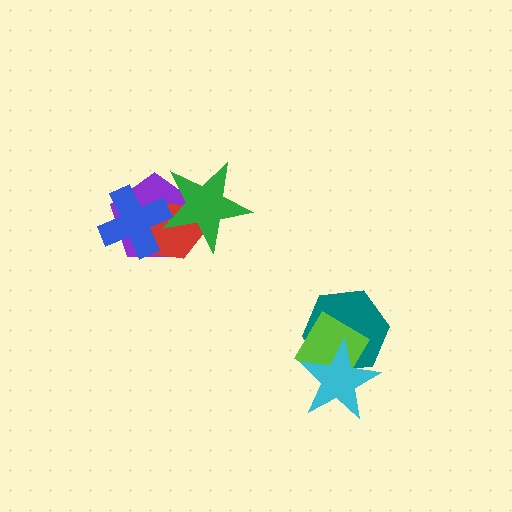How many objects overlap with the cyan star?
2 objects overlap with the cyan star.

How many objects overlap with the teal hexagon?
2 objects overlap with the teal hexagon.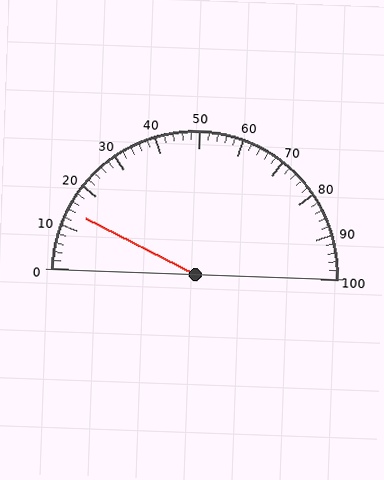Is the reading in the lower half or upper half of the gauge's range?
The reading is in the lower half of the range (0 to 100).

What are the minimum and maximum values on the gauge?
The gauge ranges from 0 to 100.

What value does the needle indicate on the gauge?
The needle indicates approximately 14.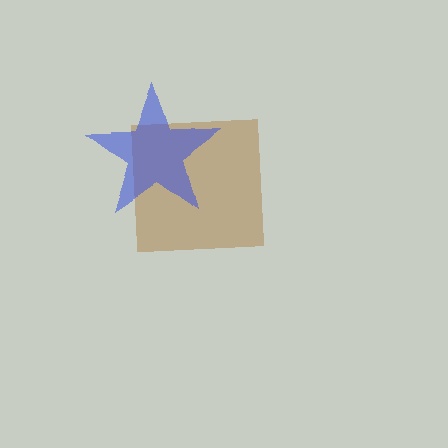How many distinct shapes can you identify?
There are 2 distinct shapes: a brown square, a blue star.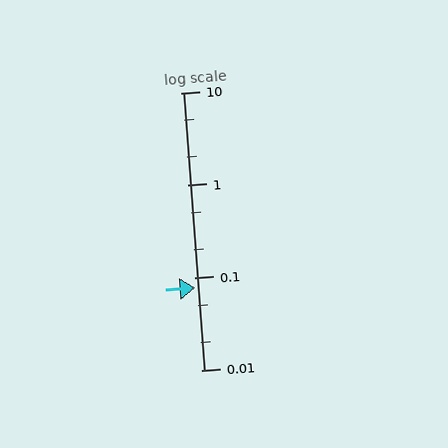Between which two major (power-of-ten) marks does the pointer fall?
The pointer is between 0.01 and 0.1.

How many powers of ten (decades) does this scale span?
The scale spans 3 decades, from 0.01 to 10.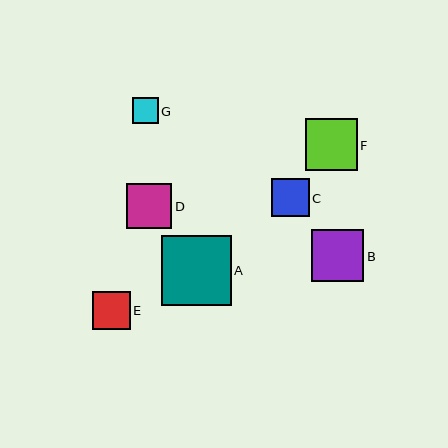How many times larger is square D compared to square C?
Square D is approximately 1.2 times the size of square C.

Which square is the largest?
Square A is the largest with a size of approximately 70 pixels.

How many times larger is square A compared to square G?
Square A is approximately 2.7 times the size of square G.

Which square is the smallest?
Square G is the smallest with a size of approximately 26 pixels.